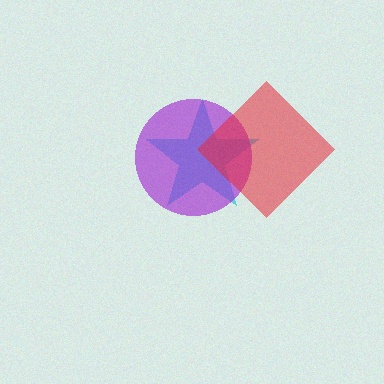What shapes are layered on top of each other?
The layered shapes are: a cyan star, a purple circle, a red diamond.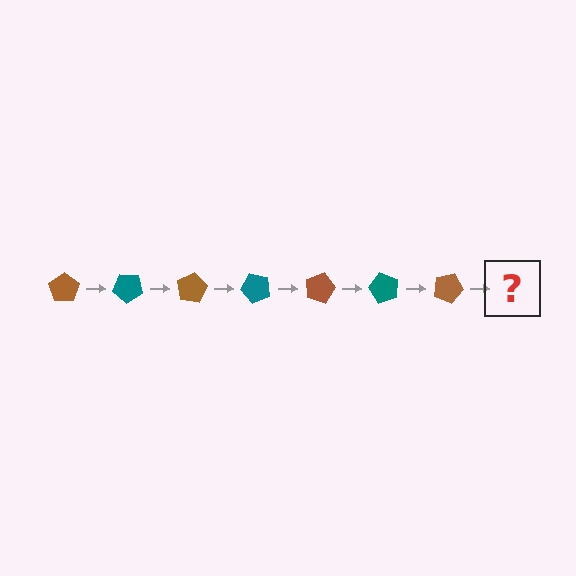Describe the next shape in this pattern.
It should be a teal pentagon, rotated 280 degrees from the start.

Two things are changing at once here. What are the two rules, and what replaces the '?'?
The two rules are that it rotates 40 degrees each step and the color cycles through brown and teal. The '?' should be a teal pentagon, rotated 280 degrees from the start.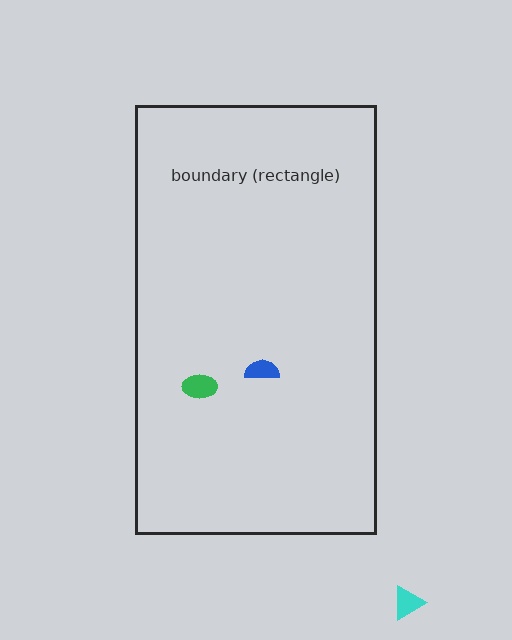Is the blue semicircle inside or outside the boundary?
Inside.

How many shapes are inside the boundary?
2 inside, 1 outside.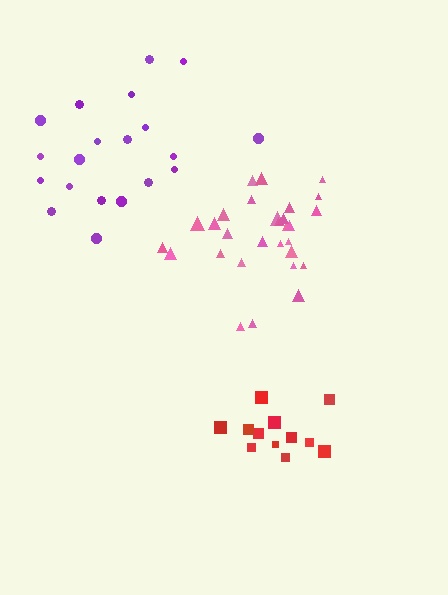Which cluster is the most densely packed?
Pink.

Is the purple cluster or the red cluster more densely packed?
Red.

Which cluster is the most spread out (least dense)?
Purple.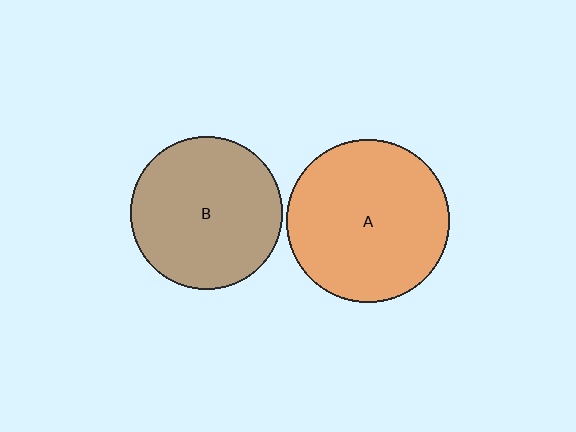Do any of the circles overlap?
No, none of the circles overlap.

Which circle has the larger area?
Circle A (orange).